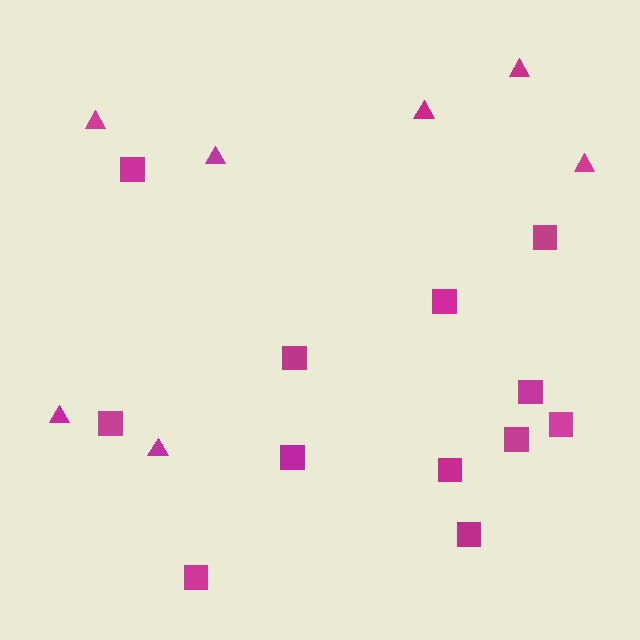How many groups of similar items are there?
There are 2 groups: one group of squares (12) and one group of triangles (7).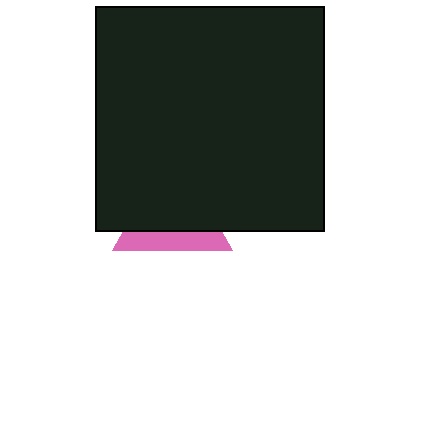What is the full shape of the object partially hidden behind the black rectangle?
The partially hidden object is a pink triangle.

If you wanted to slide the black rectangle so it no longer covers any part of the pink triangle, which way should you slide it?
Slide it up — that is the most direct way to separate the two shapes.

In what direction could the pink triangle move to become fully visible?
The pink triangle could move down. That would shift it out from behind the black rectangle entirely.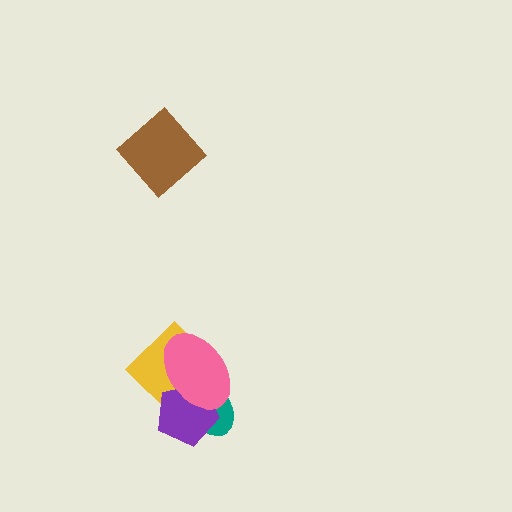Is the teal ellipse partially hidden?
Yes, it is partially covered by another shape.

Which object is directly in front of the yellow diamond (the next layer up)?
The purple pentagon is directly in front of the yellow diamond.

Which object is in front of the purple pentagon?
The pink ellipse is in front of the purple pentagon.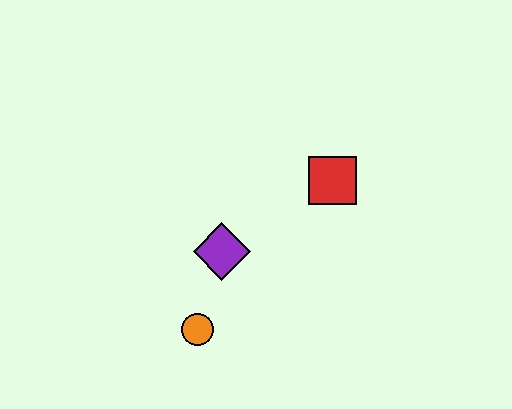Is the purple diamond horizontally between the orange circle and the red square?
Yes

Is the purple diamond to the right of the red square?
No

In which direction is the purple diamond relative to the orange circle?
The purple diamond is above the orange circle.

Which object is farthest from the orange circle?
The red square is farthest from the orange circle.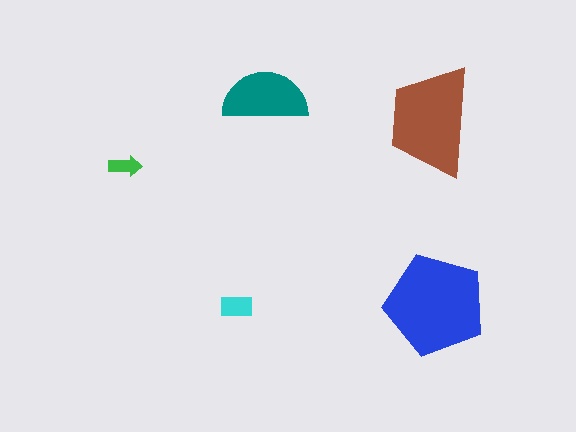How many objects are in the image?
There are 5 objects in the image.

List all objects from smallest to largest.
The green arrow, the cyan rectangle, the teal semicircle, the brown trapezoid, the blue pentagon.